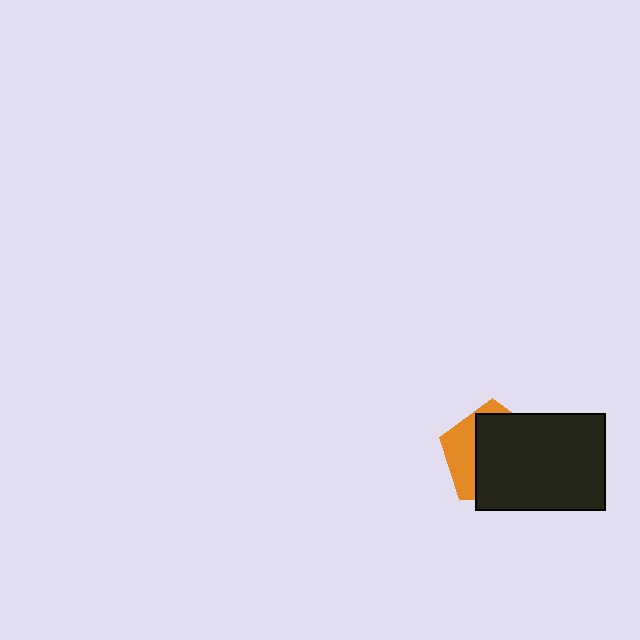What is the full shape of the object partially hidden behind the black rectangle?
The partially hidden object is an orange pentagon.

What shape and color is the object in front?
The object in front is a black rectangle.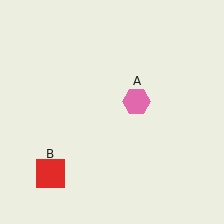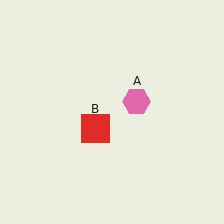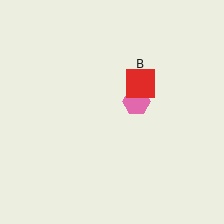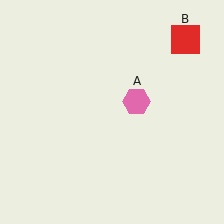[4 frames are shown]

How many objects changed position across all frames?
1 object changed position: red square (object B).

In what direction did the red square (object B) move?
The red square (object B) moved up and to the right.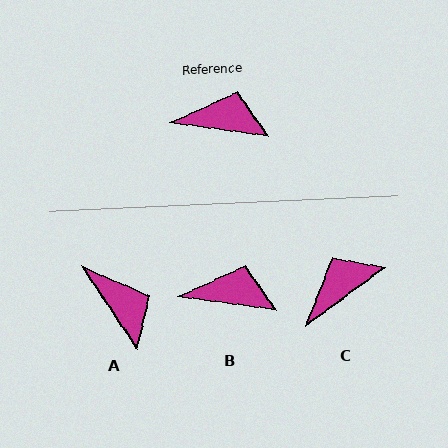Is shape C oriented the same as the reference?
No, it is off by about 45 degrees.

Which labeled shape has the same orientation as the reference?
B.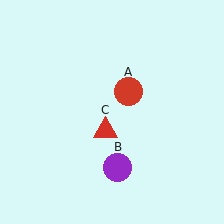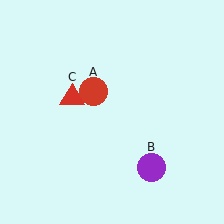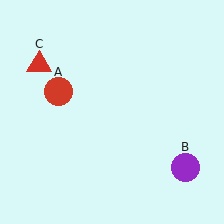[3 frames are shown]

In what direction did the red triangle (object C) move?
The red triangle (object C) moved up and to the left.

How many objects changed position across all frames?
3 objects changed position: red circle (object A), purple circle (object B), red triangle (object C).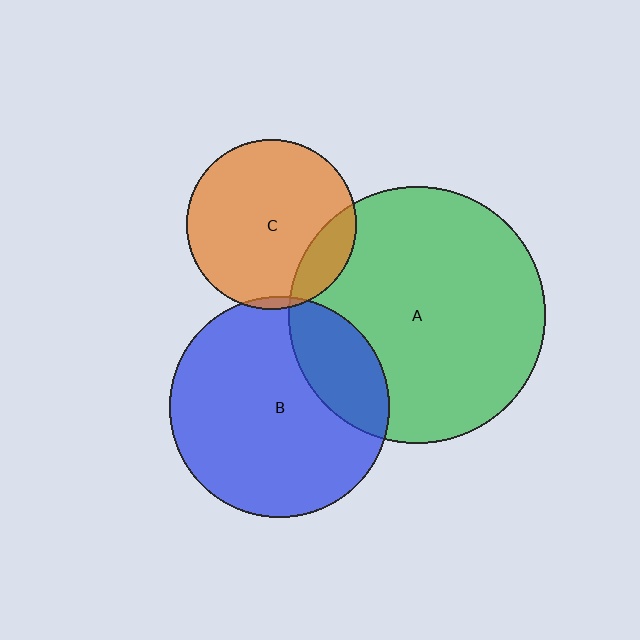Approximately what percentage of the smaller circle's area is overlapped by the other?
Approximately 5%.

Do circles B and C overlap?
Yes.